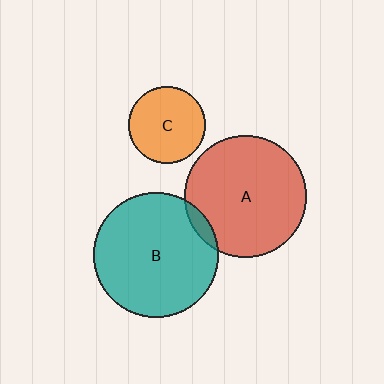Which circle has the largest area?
Circle B (teal).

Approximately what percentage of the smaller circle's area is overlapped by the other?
Approximately 5%.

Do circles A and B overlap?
Yes.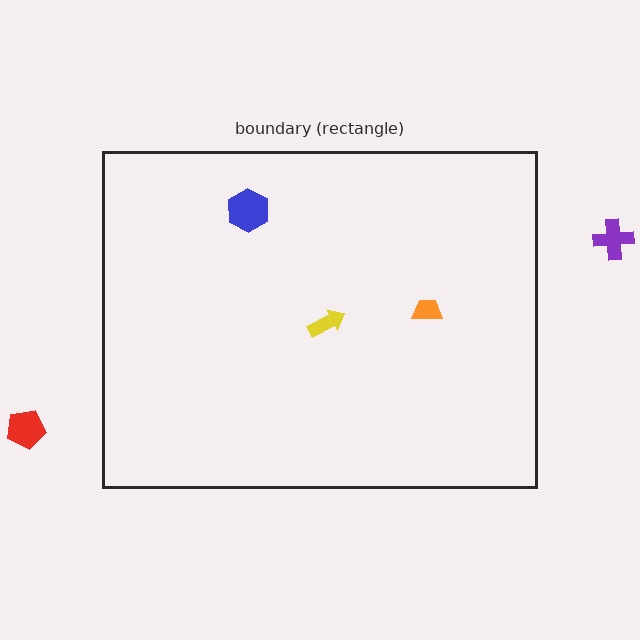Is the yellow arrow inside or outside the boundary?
Inside.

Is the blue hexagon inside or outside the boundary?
Inside.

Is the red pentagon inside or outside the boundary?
Outside.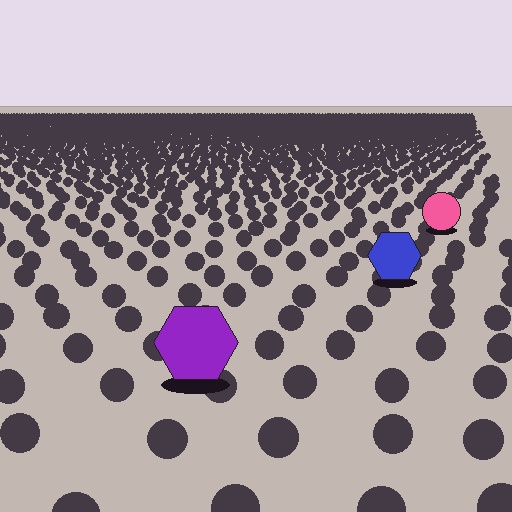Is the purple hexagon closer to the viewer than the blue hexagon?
Yes. The purple hexagon is closer — you can tell from the texture gradient: the ground texture is coarser near it.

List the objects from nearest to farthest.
From nearest to farthest: the purple hexagon, the blue hexagon, the pink circle.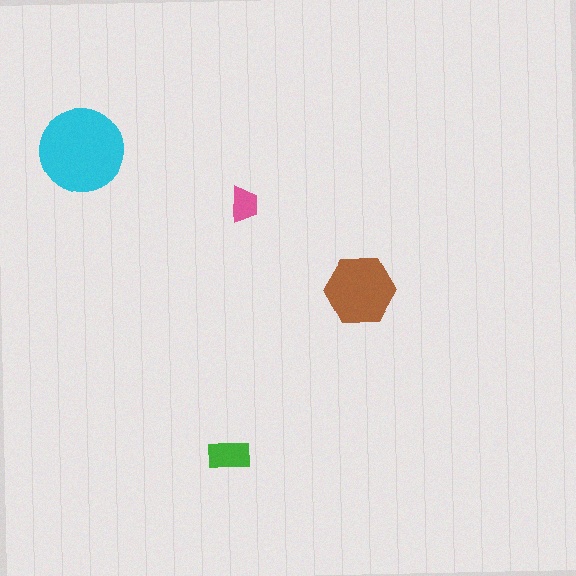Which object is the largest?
The cyan circle.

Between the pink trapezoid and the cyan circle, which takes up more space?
The cyan circle.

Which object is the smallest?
The pink trapezoid.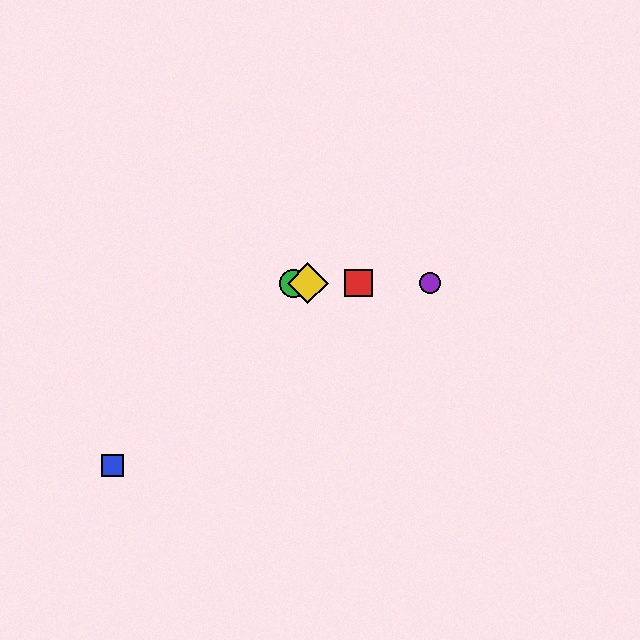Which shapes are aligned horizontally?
The red square, the green circle, the yellow diamond, the purple circle are aligned horizontally.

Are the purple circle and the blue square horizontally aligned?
No, the purple circle is at y≈283 and the blue square is at y≈465.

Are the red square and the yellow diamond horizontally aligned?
Yes, both are at y≈283.